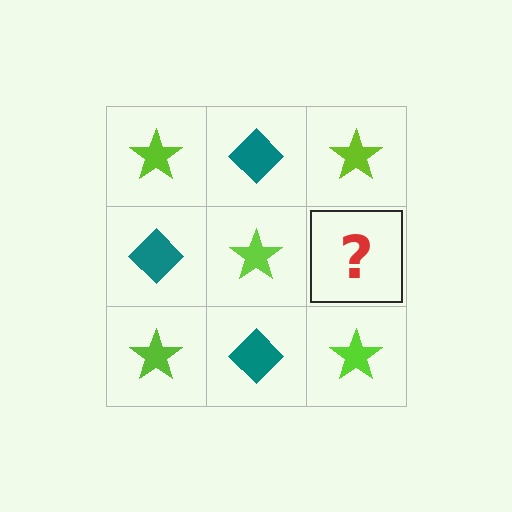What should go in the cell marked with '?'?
The missing cell should contain a teal diamond.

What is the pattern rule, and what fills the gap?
The rule is that it alternates lime star and teal diamond in a checkerboard pattern. The gap should be filled with a teal diamond.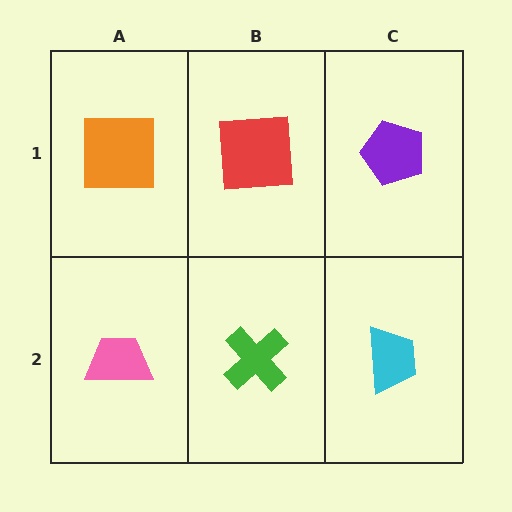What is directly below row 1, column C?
A cyan trapezoid.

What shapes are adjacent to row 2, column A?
An orange square (row 1, column A), a green cross (row 2, column B).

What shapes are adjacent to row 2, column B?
A red square (row 1, column B), a pink trapezoid (row 2, column A), a cyan trapezoid (row 2, column C).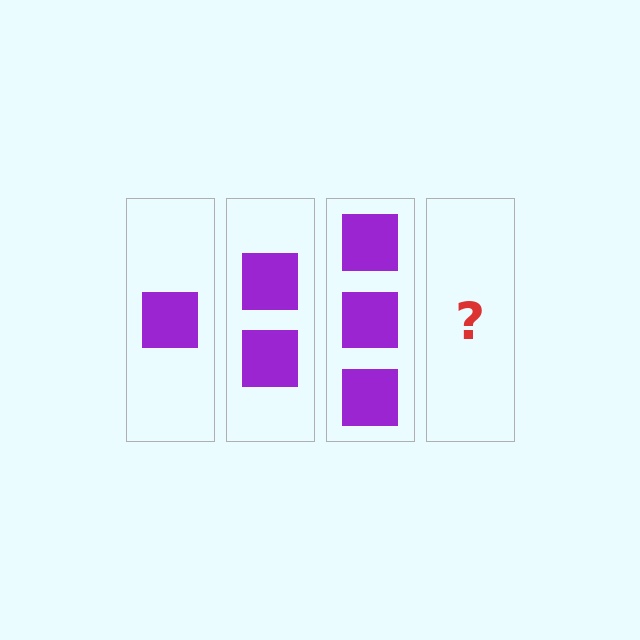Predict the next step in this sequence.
The next step is 4 squares.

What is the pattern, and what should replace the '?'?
The pattern is that each step adds one more square. The '?' should be 4 squares.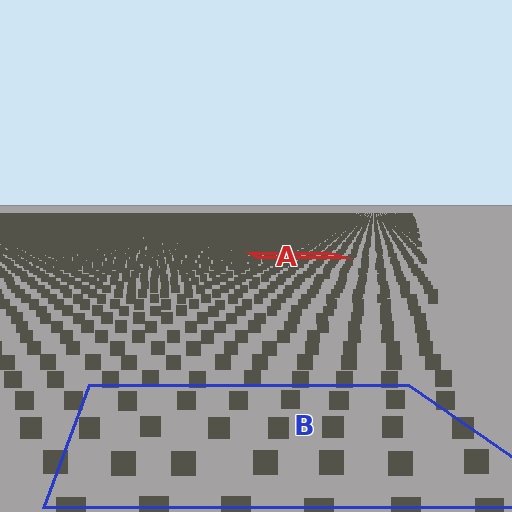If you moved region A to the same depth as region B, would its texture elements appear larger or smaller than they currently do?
They would appear larger. At a closer depth, the same texture elements are projected at a bigger on-screen size.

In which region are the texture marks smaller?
The texture marks are smaller in region A, because it is farther away.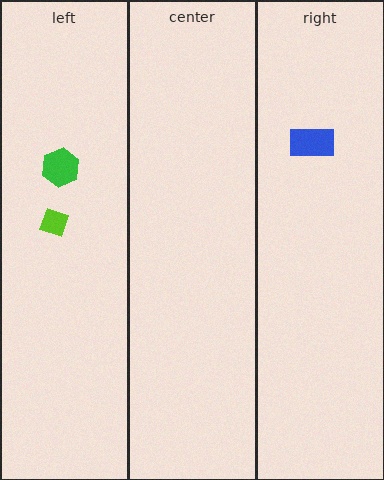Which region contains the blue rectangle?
The right region.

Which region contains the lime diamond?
The left region.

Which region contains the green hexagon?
The left region.